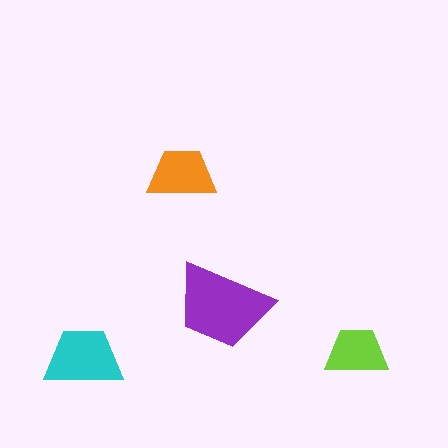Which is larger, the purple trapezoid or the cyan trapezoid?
The purple one.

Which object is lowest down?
The cyan trapezoid is bottommost.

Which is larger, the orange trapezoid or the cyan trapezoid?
The cyan one.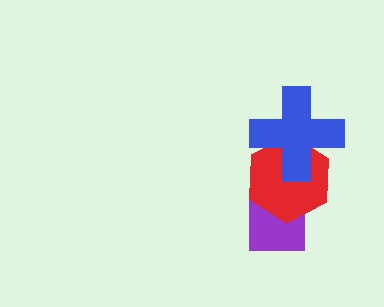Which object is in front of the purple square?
The red hexagon is in front of the purple square.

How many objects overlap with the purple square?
1 object overlaps with the purple square.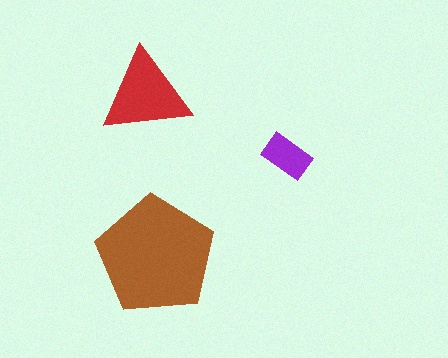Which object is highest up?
The red triangle is topmost.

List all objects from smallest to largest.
The purple rectangle, the red triangle, the brown pentagon.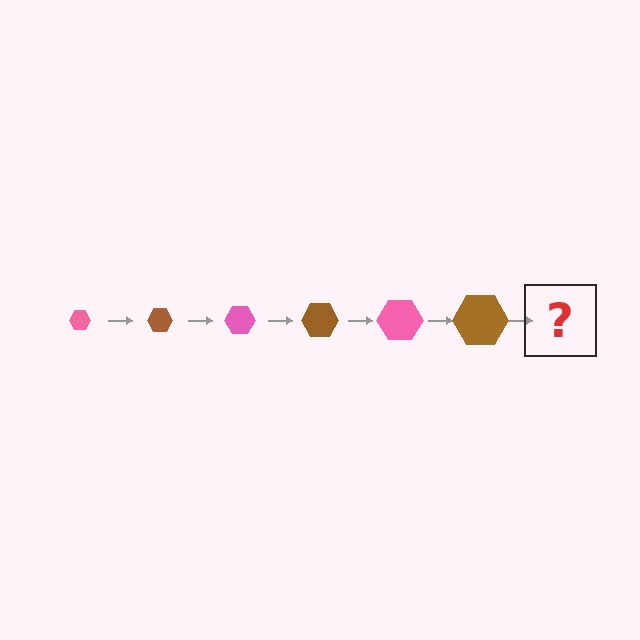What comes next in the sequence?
The next element should be a pink hexagon, larger than the previous one.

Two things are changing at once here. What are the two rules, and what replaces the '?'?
The two rules are that the hexagon grows larger each step and the color cycles through pink and brown. The '?' should be a pink hexagon, larger than the previous one.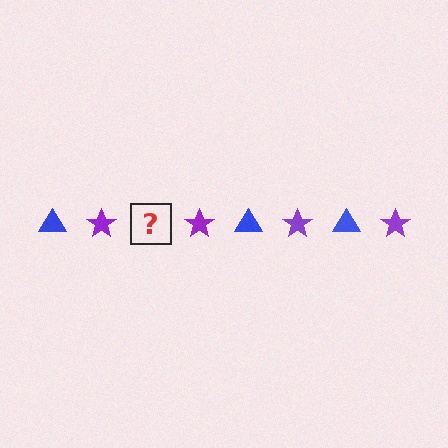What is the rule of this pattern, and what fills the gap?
The rule is that the pattern alternates between blue triangle and purple star. The gap should be filled with a blue triangle.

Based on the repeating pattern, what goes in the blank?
The blank should be a blue triangle.